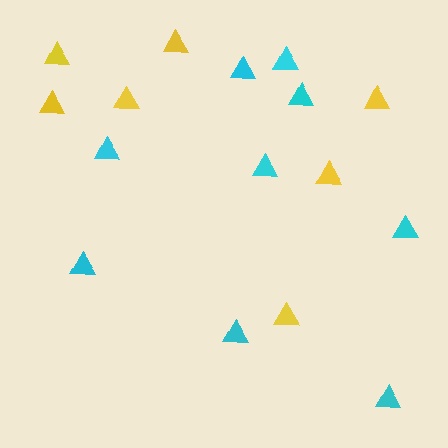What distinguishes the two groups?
There are 2 groups: one group of cyan triangles (9) and one group of yellow triangles (7).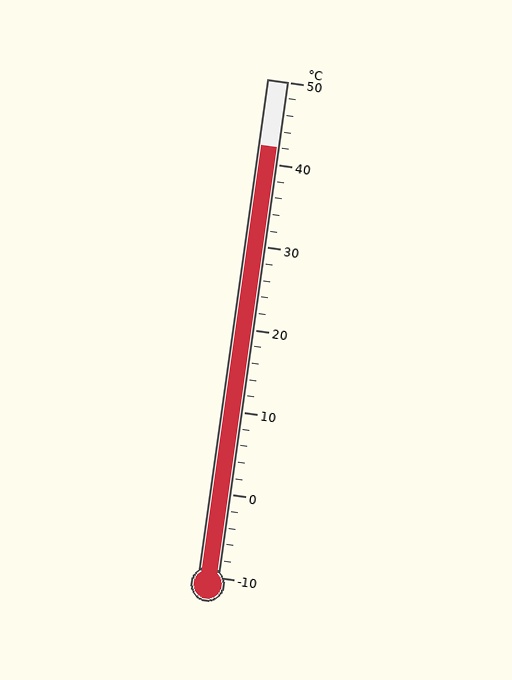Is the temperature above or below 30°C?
The temperature is above 30°C.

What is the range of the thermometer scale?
The thermometer scale ranges from -10°C to 50°C.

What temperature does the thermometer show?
The thermometer shows approximately 42°C.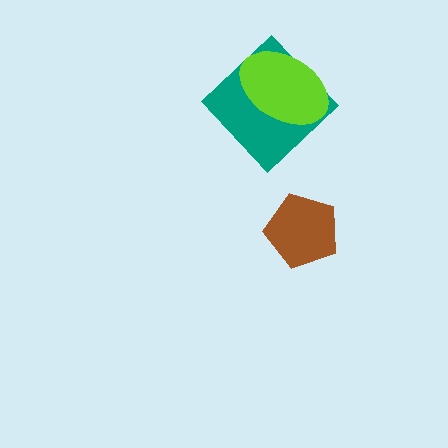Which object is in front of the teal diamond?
The lime ellipse is in front of the teal diamond.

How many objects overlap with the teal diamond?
1 object overlaps with the teal diamond.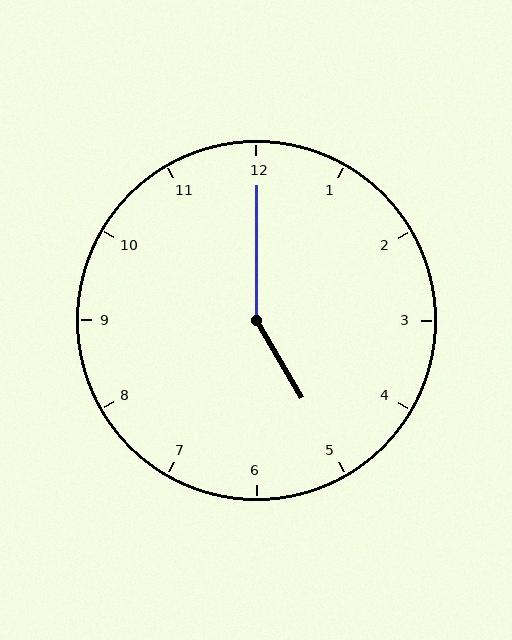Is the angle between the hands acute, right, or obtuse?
It is obtuse.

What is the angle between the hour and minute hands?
Approximately 150 degrees.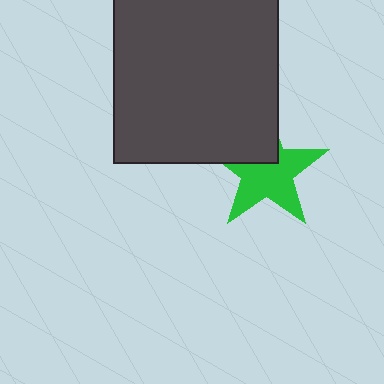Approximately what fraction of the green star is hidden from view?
Roughly 32% of the green star is hidden behind the dark gray square.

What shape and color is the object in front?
The object in front is a dark gray square.